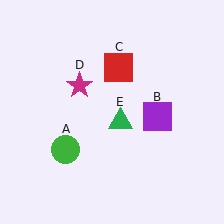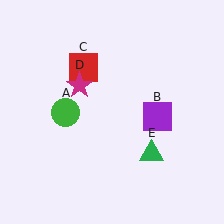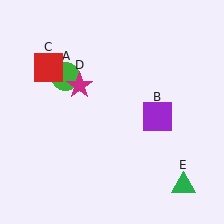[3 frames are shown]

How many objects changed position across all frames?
3 objects changed position: green circle (object A), red square (object C), green triangle (object E).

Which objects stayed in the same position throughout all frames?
Purple square (object B) and magenta star (object D) remained stationary.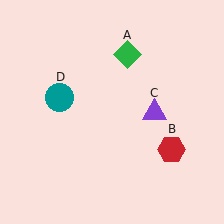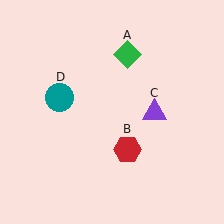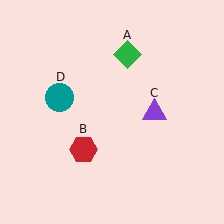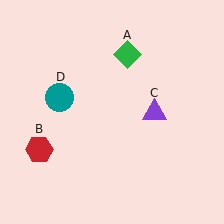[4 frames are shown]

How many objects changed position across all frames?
1 object changed position: red hexagon (object B).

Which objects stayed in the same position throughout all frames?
Green diamond (object A) and purple triangle (object C) and teal circle (object D) remained stationary.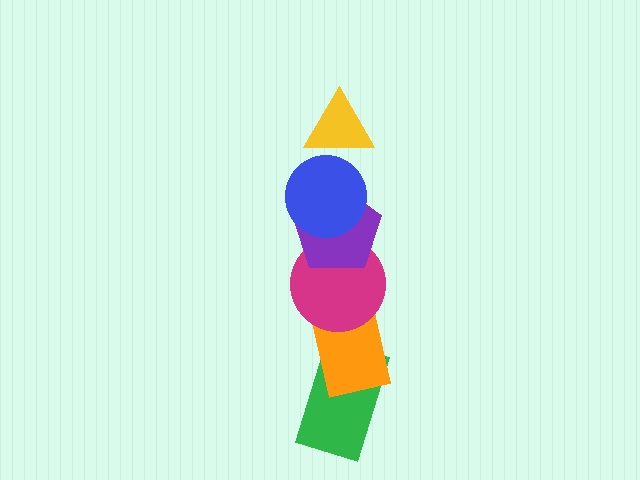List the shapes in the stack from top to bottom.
From top to bottom: the yellow triangle, the blue circle, the purple pentagon, the magenta circle, the orange rectangle, the green rectangle.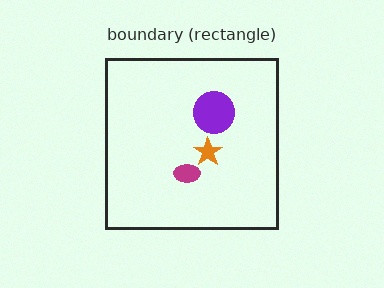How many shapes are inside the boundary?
3 inside, 0 outside.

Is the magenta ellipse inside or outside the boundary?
Inside.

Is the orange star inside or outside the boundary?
Inside.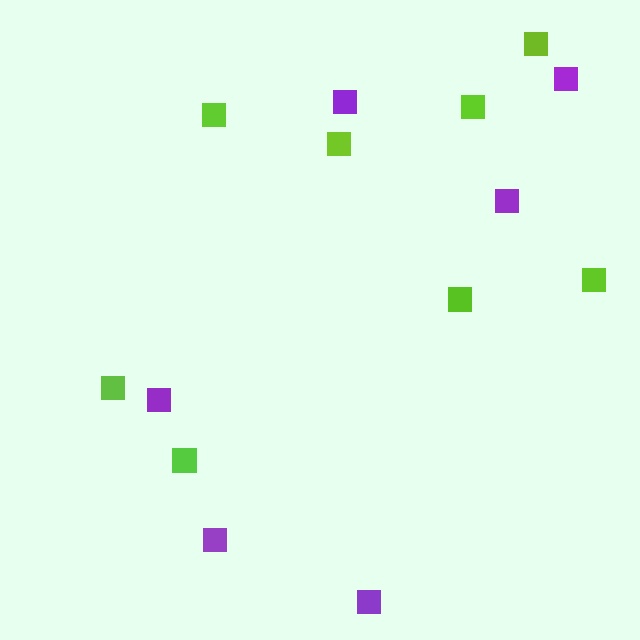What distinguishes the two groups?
There are 2 groups: one group of purple squares (6) and one group of lime squares (8).